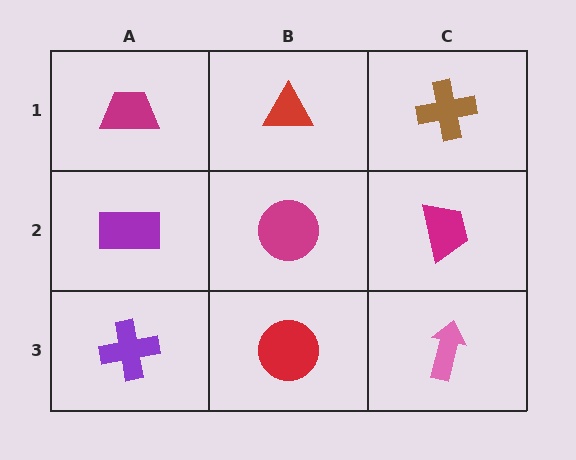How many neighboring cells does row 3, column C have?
2.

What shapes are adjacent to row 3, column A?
A purple rectangle (row 2, column A), a red circle (row 3, column B).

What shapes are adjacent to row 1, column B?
A magenta circle (row 2, column B), a magenta trapezoid (row 1, column A), a brown cross (row 1, column C).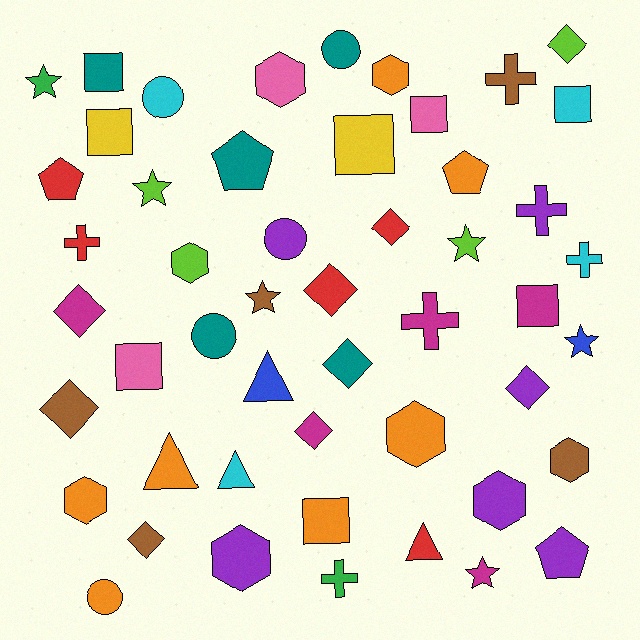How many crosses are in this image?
There are 6 crosses.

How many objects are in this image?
There are 50 objects.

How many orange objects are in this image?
There are 7 orange objects.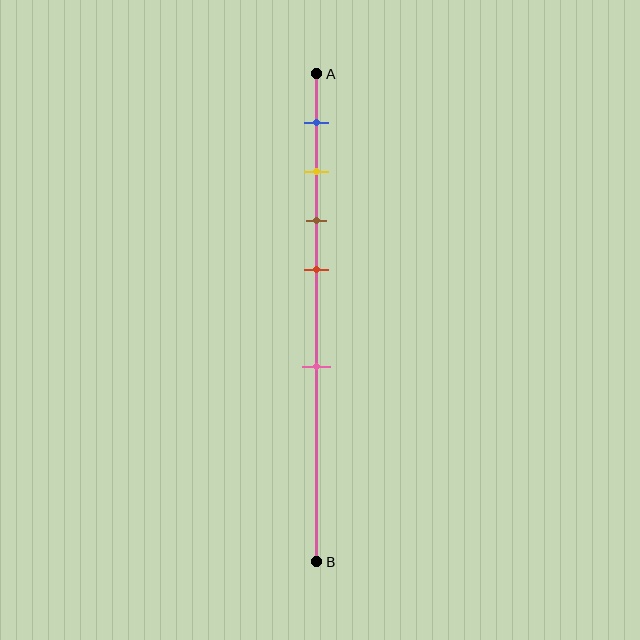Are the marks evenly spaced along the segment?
No, the marks are not evenly spaced.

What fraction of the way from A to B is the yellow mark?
The yellow mark is approximately 20% (0.2) of the way from A to B.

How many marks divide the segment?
There are 5 marks dividing the segment.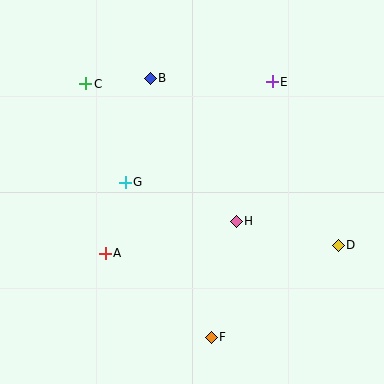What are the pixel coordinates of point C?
Point C is at (86, 84).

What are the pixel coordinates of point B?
Point B is at (150, 78).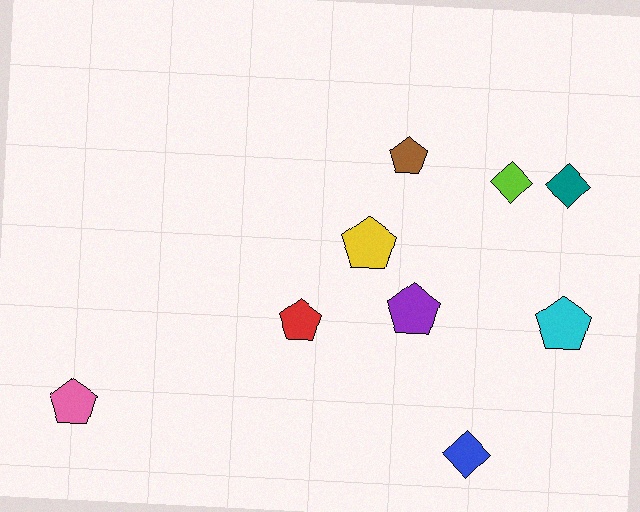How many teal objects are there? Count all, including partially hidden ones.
There is 1 teal object.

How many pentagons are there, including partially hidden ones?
There are 6 pentagons.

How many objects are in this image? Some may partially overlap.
There are 9 objects.